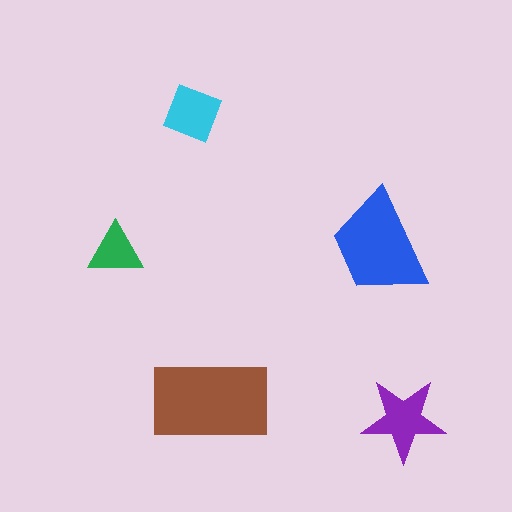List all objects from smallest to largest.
The green triangle, the cyan diamond, the purple star, the blue trapezoid, the brown rectangle.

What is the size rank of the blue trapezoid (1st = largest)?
2nd.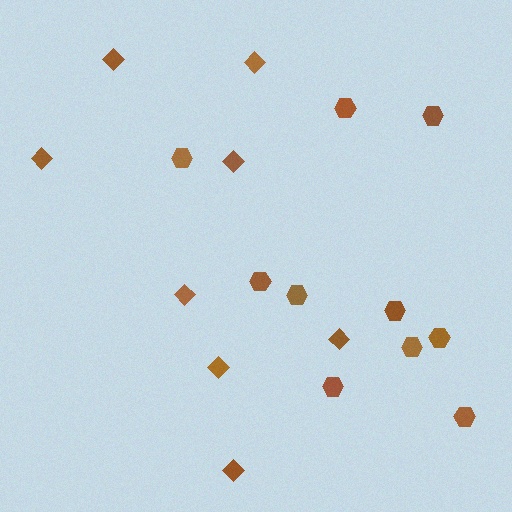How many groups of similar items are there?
There are 2 groups: one group of hexagons (10) and one group of diamonds (8).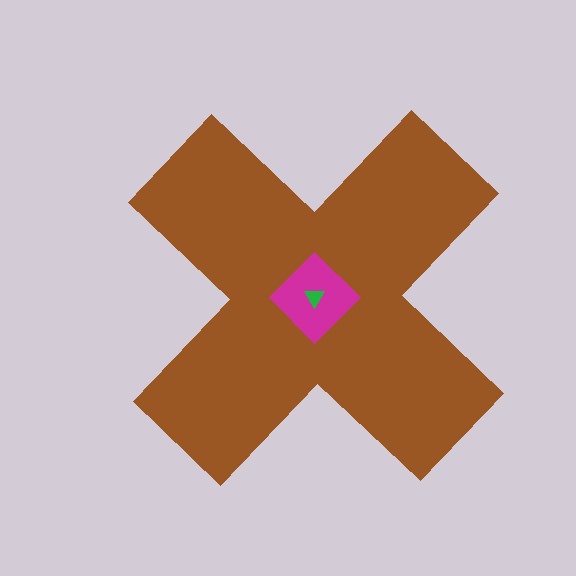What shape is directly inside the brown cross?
The magenta diamond.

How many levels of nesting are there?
3.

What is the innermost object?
The green triangle.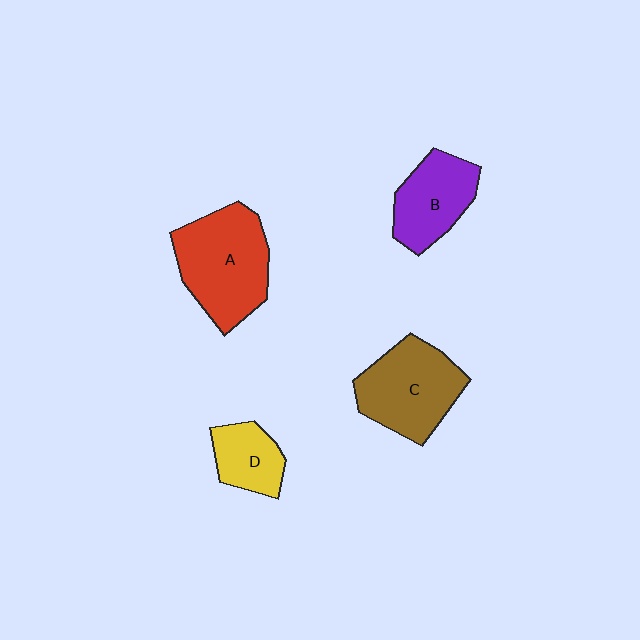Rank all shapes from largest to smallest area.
From largest to smallest: A (red), C (brown), B (purple), D (yellow).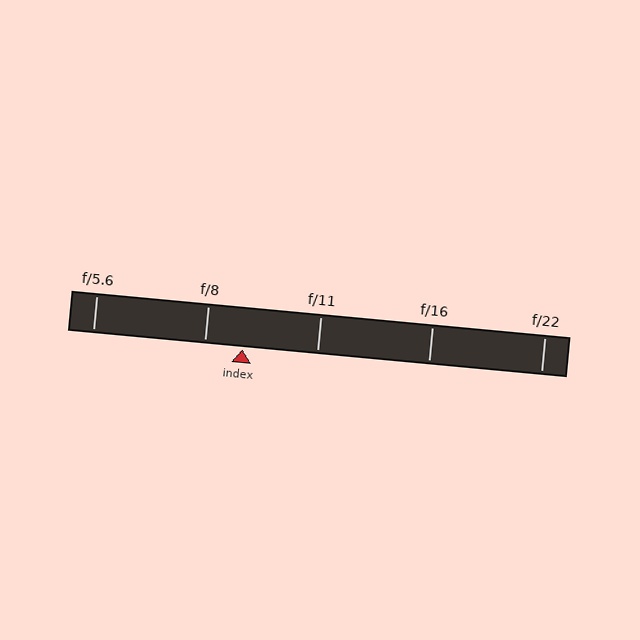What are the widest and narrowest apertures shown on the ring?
The widest aperture shown is f/5.6 and the narrowest is f/22.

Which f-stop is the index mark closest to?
The index mark is closest to f/8.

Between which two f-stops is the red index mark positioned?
The index mark is between f/8 and f/11.